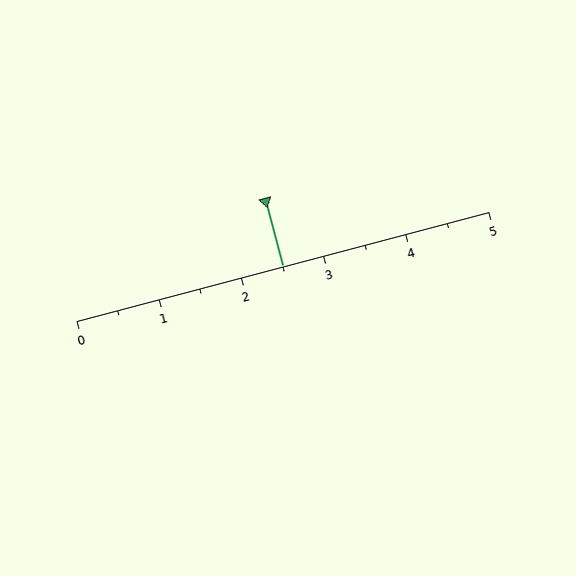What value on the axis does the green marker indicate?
The marker indicates approximately 2.5.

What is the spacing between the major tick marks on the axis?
The major ticks are spaced 1 apart.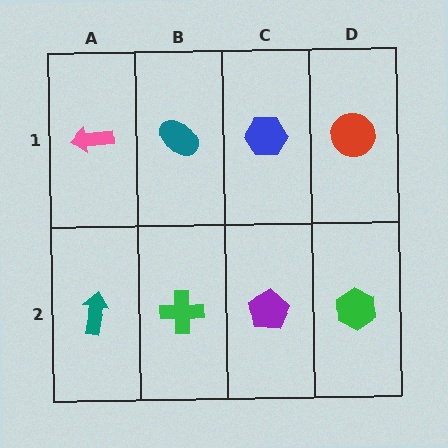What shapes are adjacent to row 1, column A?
A teal arrow (row 2, column A), a teal ellipse (row 1, column B).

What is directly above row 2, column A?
A pink arrow.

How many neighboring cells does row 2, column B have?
3.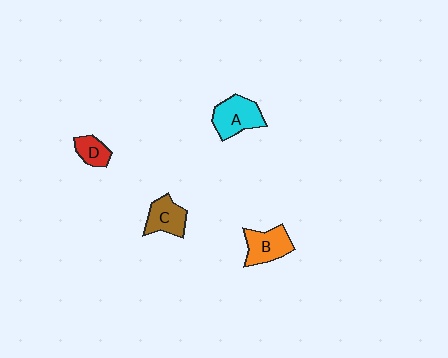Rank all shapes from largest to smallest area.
From largest to smallest: A (cyan), B (orange), C (brown), D (red).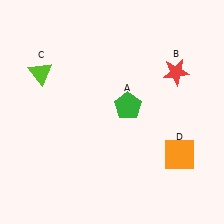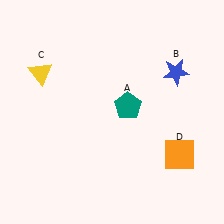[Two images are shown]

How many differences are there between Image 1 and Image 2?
There are 3 differences between the two images.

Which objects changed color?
A changed from green to teal. B changed from red to blue. C changed from lime to yellow.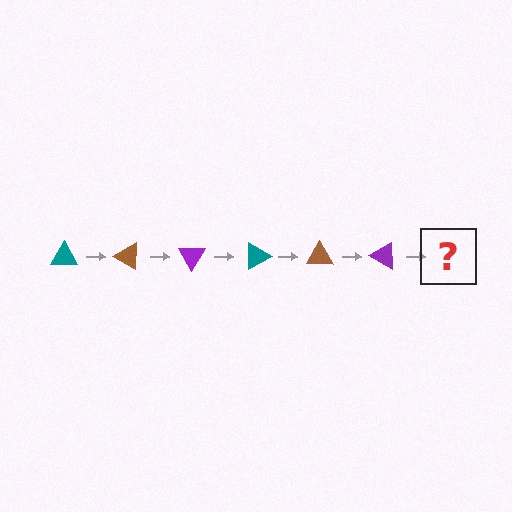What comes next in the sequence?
The next element should be a teal triangle, rotated 180 degrees from the start.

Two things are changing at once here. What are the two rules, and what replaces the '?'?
The two rules are that it rotates 30 degrees each step and the color cycles through teal, brown, and purple. The '?' should be a teal triangle, rotated 180 degrees from the start.